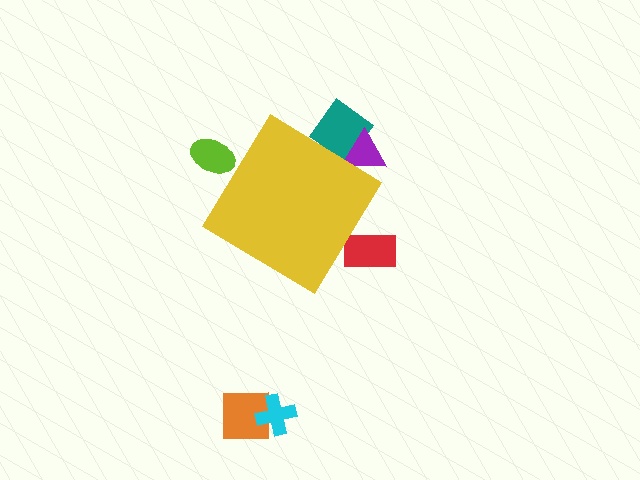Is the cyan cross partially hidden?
No, the cyan cross is fully visible.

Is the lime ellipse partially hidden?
Yes, the lime ellipse is partially hidden behind the yellow diamond.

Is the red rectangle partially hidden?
Yes, the red rectangle is partially hidden behind the yellow diamond.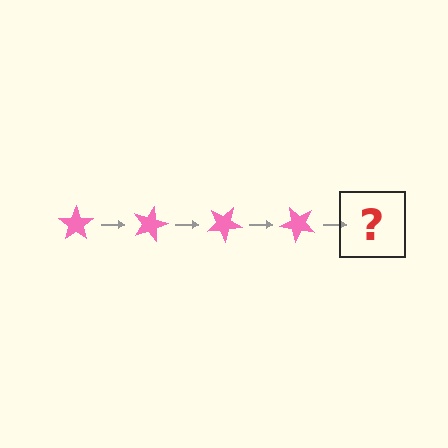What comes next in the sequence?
The next element should be a pink star rotated 60 degrees.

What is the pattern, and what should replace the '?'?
The pattern is that the star rotates 15 degrees each step. The '?' should be a pink star rotated 60 degrees.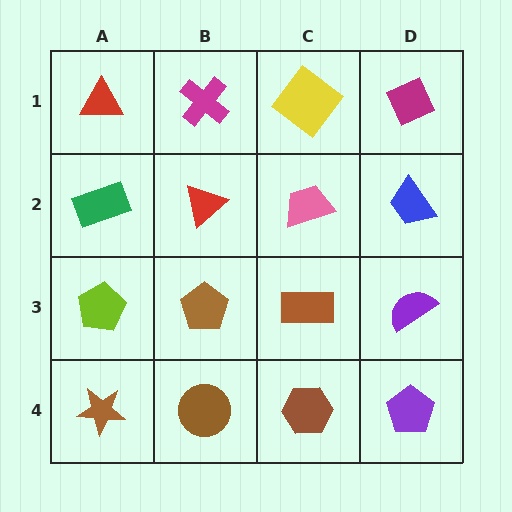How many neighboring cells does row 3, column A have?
3.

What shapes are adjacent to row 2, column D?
A magenta diamond (row 1, column D), a purple semicircle (row 3, column D), a pink trapezoid (row 2, column C).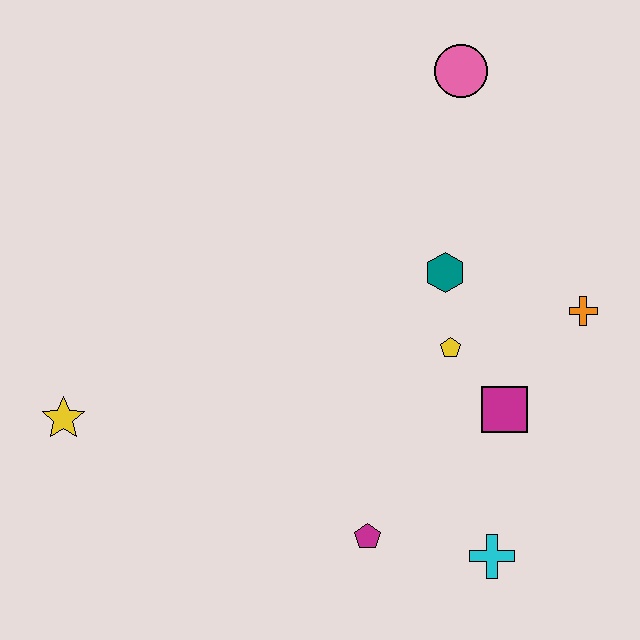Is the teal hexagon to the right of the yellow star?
Yes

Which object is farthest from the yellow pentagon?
The yellow star is farthest from the yellow pentagon.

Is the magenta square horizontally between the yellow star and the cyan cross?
No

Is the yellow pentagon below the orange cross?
Yes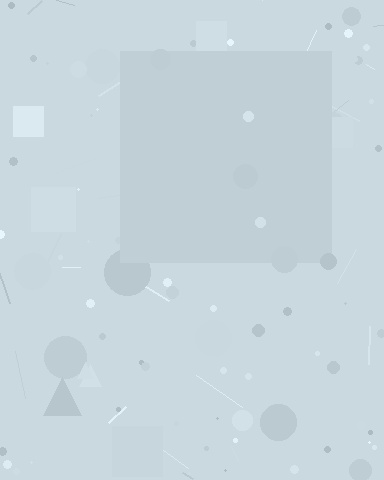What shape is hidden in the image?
A square is hidden in the image.